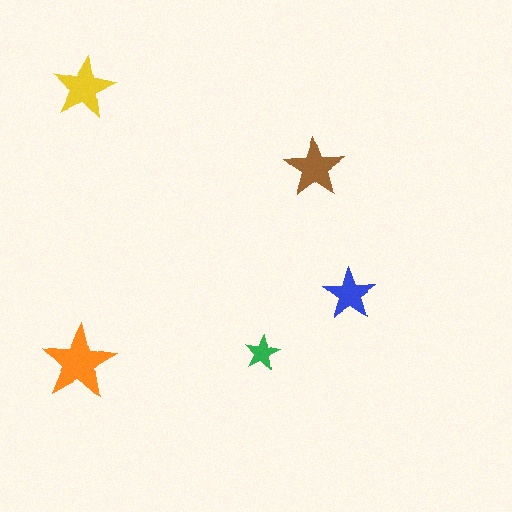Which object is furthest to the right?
The blue star is rightmost.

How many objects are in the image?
There are 5 objects in the image.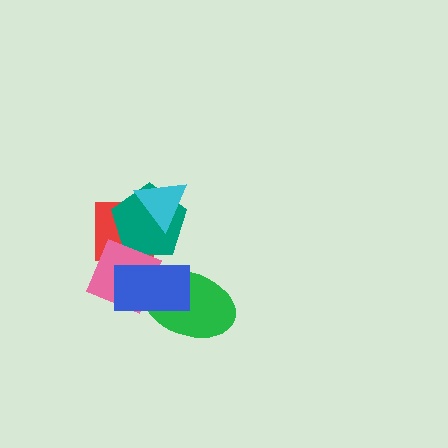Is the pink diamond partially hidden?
Yes, it is partially covered by another shape.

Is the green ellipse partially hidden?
Yes, it is partially covered by another shape.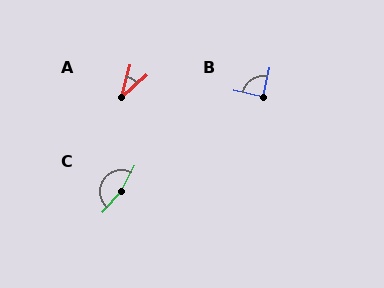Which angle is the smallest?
A, at approximately 34 degrees.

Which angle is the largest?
C, at approximately 166 degrees.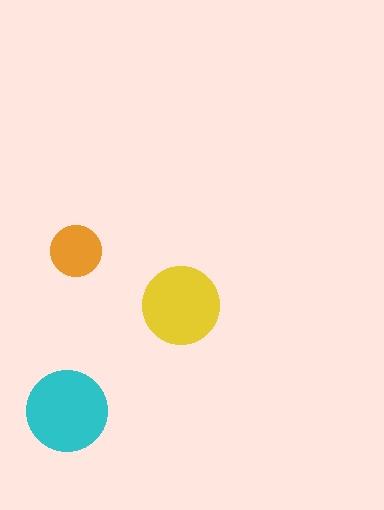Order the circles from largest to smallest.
the cyan one, the yellow one, the orange one.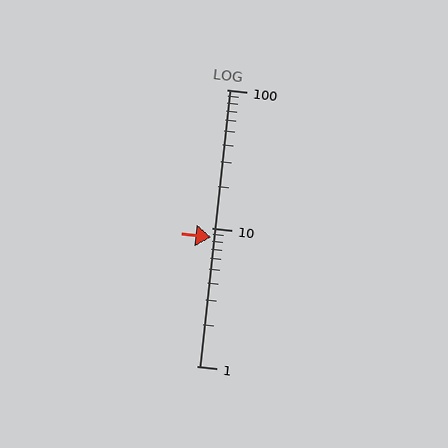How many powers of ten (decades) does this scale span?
The scale spans 2 decades, from 1 to 100.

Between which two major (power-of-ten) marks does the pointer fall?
The pointer is between 1 and 10.